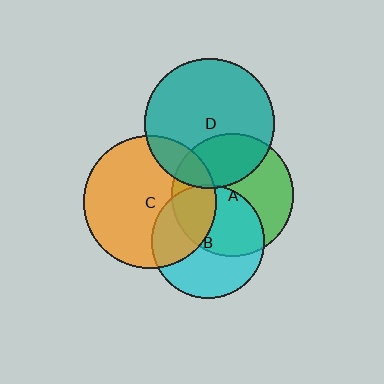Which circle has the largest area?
Circle C (orange).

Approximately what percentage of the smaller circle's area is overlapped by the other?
Approximately 25%.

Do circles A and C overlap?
Yes.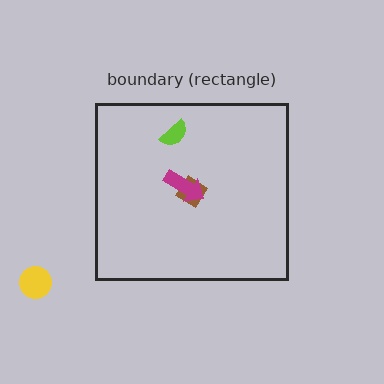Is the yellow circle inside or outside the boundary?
Outside.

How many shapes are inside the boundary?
3 inside, 1 outside.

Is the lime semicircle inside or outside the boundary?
Inside.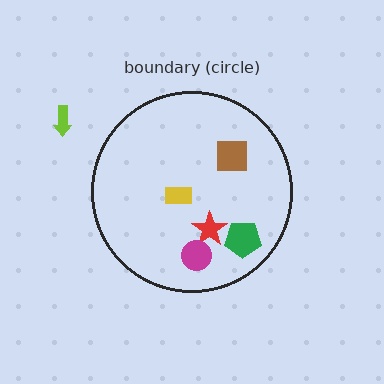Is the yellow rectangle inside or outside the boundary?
Inside.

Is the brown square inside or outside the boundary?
Inside.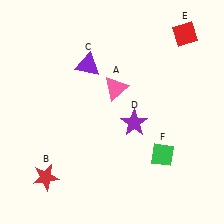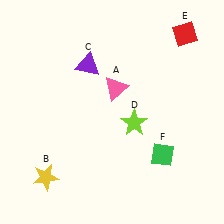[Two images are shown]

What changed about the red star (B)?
In Image 1, B is red. In Image 2, it changed to yellow.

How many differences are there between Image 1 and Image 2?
There are 2 differences between the two images.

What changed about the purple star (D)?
In Image 1, D is purple. In Image 2, it changed to lime.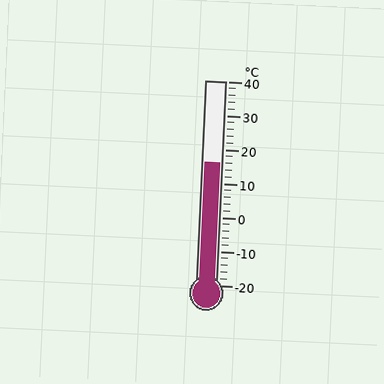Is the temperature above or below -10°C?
The temperature is above -10°C.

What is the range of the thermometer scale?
The thermometer scale ranges from -20°C to 40°C.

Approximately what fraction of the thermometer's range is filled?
The thermometer is filled to approximately 60% of its range.